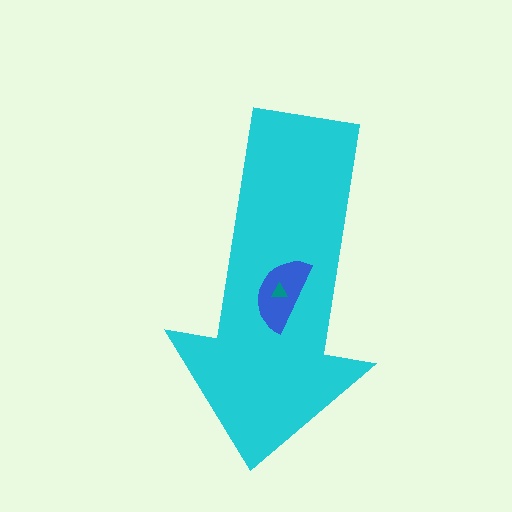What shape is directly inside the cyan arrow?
The blue semicircle.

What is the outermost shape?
The cyan arrow.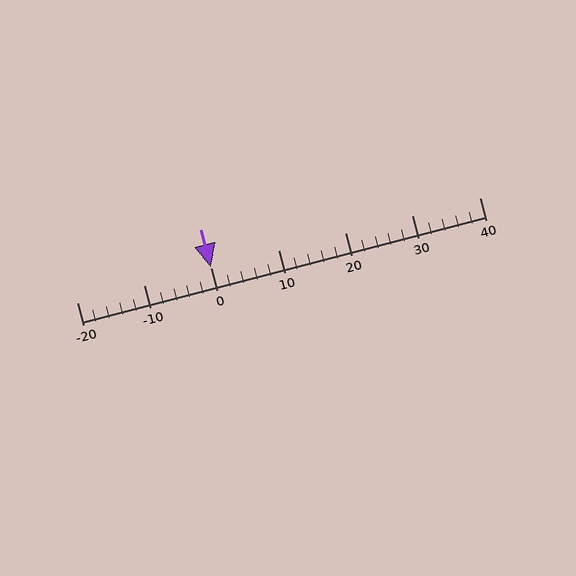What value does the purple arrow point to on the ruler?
The purple arrow points to approximately 0.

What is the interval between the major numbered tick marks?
The major tick marks are spaced 10 units apart.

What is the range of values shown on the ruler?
The ruler shows values from -20 to 40.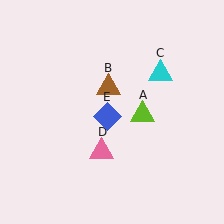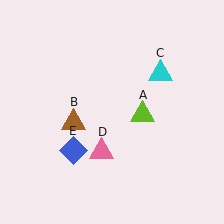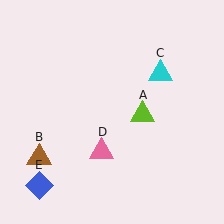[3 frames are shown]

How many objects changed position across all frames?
2 objects changed position: brown triangle (object B), blue diamond (object E).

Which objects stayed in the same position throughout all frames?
Lime triangle (object A) and cyan triangle (object C) and pink triangle (object D) remained stationary.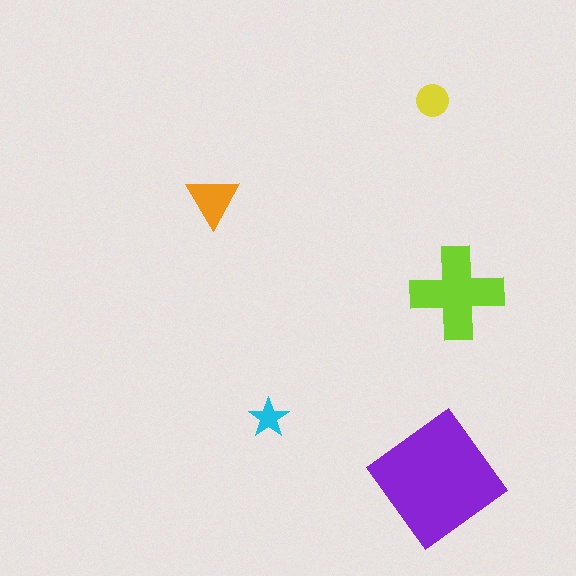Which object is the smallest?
The cyan star.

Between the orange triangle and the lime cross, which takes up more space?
The lime cross.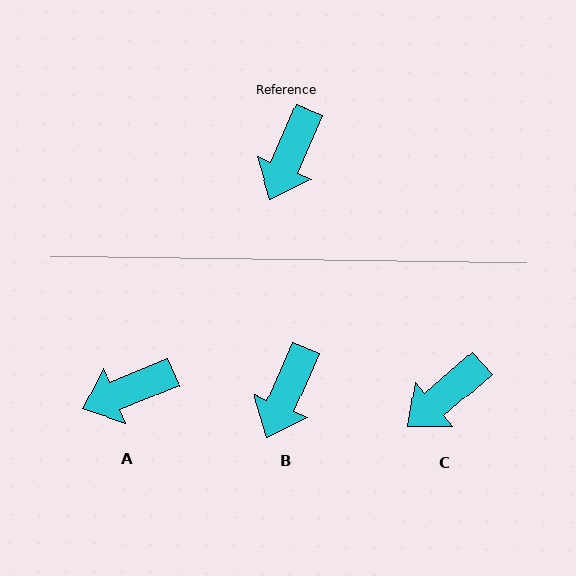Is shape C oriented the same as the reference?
No, it is off by about 26 degrees.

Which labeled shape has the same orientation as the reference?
B.